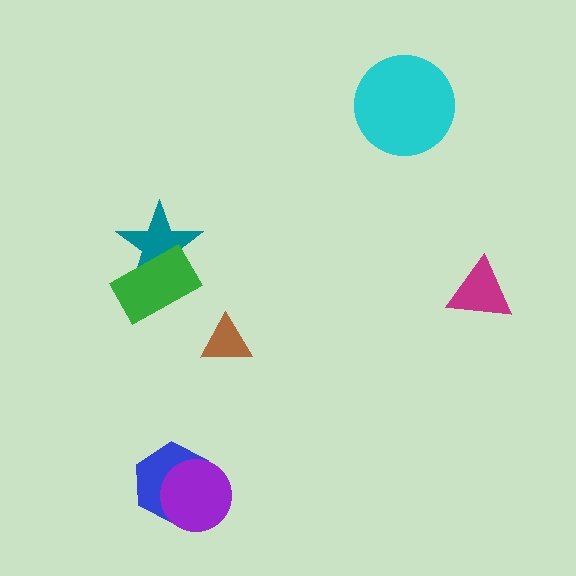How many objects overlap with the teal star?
1 object overlaps with the teal star.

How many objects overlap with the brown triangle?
0 objects overlap with the brown triangle.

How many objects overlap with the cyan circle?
0 objects overlap with the cyan circle.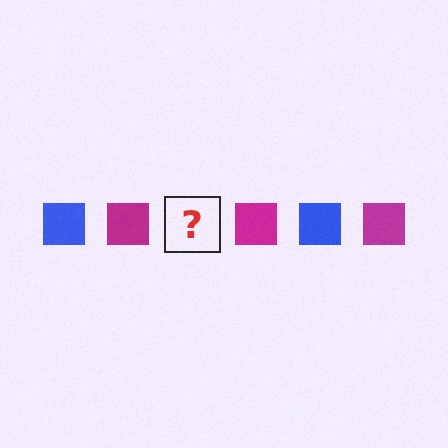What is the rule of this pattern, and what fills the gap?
The rule is that the pattern cycles through blue, magenta squares. The gap should be filled with a blue square.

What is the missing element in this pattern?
The missing element is a blue square.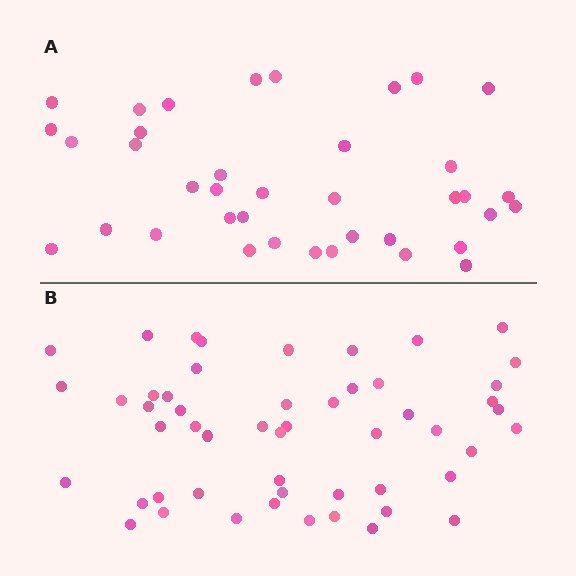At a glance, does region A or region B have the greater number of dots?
Region B (the bottom region) has more dots.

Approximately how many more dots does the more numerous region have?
Region B has approximately 15 more dots than region A.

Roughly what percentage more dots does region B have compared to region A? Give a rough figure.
About 35% more.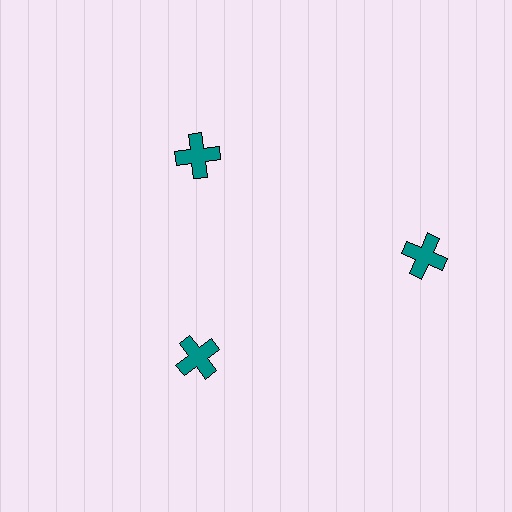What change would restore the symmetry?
The symmetry would be restored by moving it inward, back onto the ring so that all 3 crosses sit at equal angles and equal distance from the center.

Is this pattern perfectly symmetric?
No. The 3 teal crosses are arranged in a ring, but one element near the 3 o'clock position is pushed outward from the center, breaking the 3-fold rotational symmetry.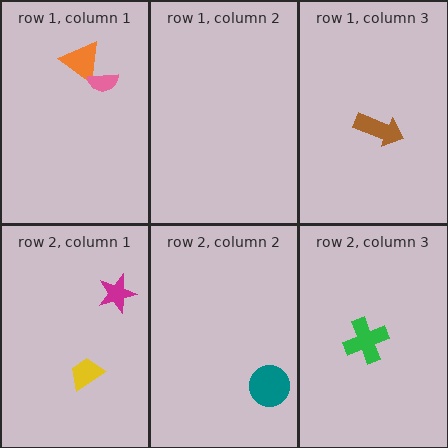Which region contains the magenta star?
The row 2, column 1 region.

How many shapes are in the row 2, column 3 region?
1.